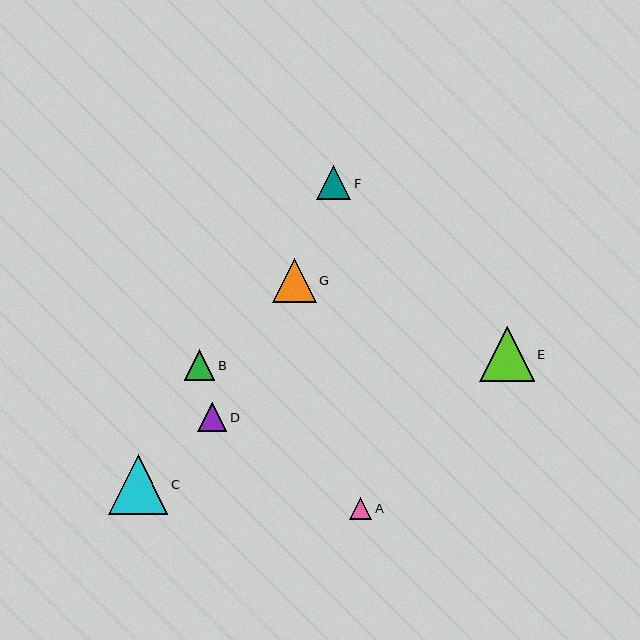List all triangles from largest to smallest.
From largest to smallest: C, E, G, F, B, D, A.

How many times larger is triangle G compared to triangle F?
Triangle G is approximately 1.3 times the size of triangle F.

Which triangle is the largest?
Triangle C is the largest with a size of approximately 59 pixels.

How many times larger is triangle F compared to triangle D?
Triangle F is approximately 1.1 times the size of triangle D.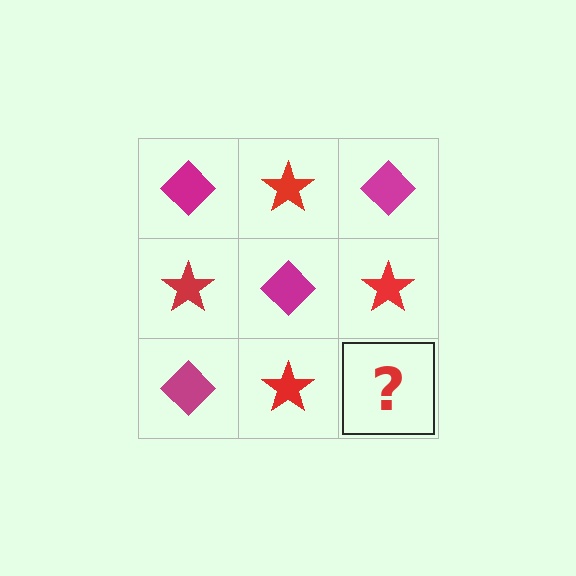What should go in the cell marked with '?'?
The missing cell should contain a magenta diamond.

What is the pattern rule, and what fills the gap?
The rule is that it alternates magenta diamond and red star in a checkerboard pattern. The gap should be filled with a magenta diamond.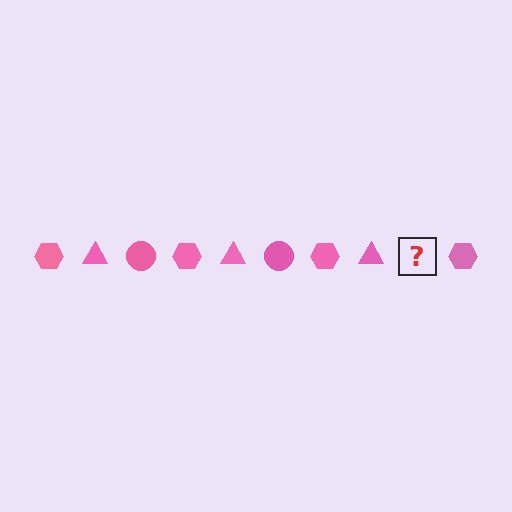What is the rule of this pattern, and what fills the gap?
The rule is that the pattern cycles through hexagon, triangle, circle shapes in pink. The gap should be filled with a pink circle.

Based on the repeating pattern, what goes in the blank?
The blank should be a pink circle.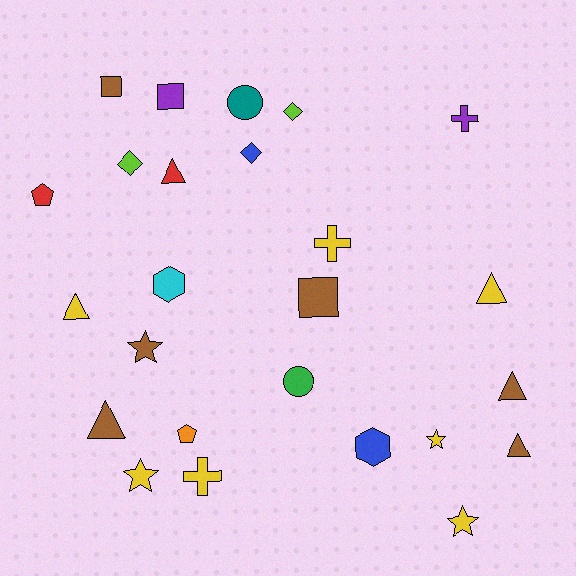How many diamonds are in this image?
There are 3 diamonds.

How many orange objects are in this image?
There is 1 orange object.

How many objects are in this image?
There are 25 objects.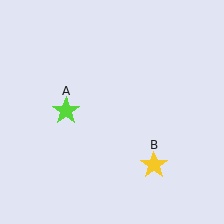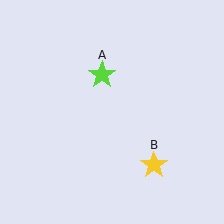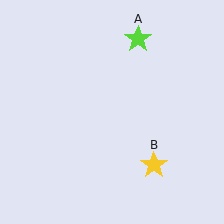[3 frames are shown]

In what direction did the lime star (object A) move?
The lime star (object A) moved up and to the right.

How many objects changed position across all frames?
1 object changed position: lime star (object A).